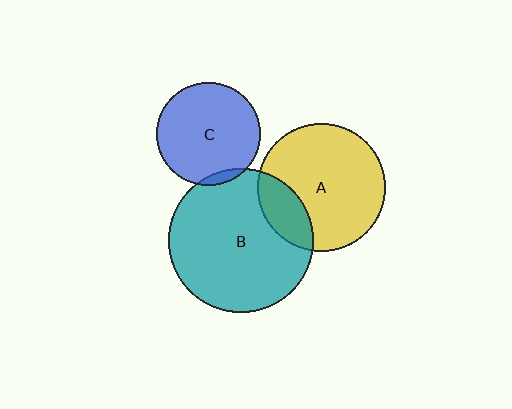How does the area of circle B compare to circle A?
Approximately 1.3 times.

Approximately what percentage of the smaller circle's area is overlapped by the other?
Approximately 20%.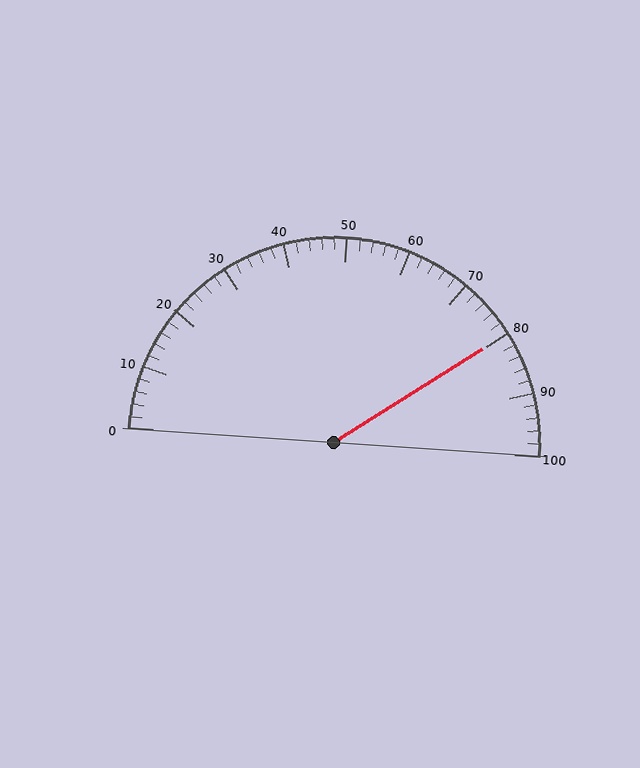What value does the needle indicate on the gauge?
The needle indicates approximately 80.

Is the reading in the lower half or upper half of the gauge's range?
The reading is in the upper half of the range (0 to 100).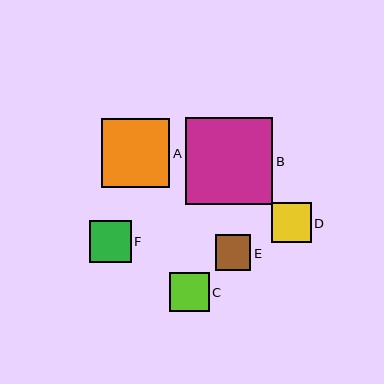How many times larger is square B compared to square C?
Square B is approximately 2.2 times the size of square C.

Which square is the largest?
Square B is the largest with a size of approximately 87 pixels.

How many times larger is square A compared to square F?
Square A is approximately 1.6 times the size of square F.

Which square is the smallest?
Square E is the smallest with a size of approximately 36 pixels.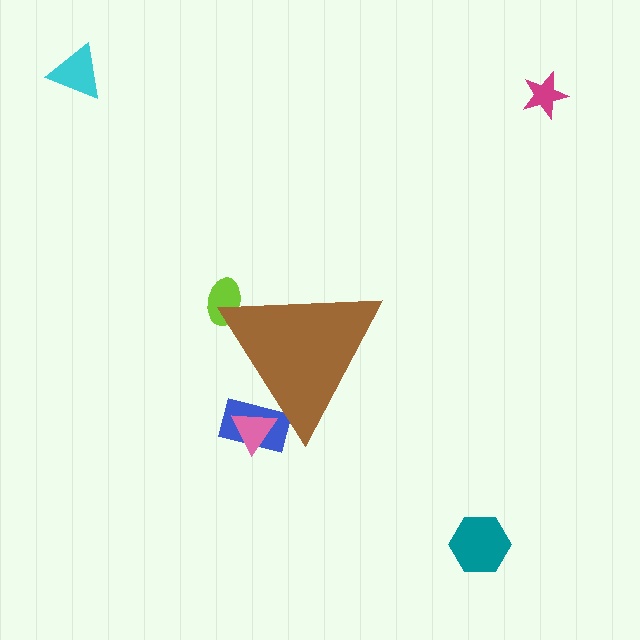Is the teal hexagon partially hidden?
No, the teal hexagon is fully visible.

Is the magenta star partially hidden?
No, the magenta star is fully visible.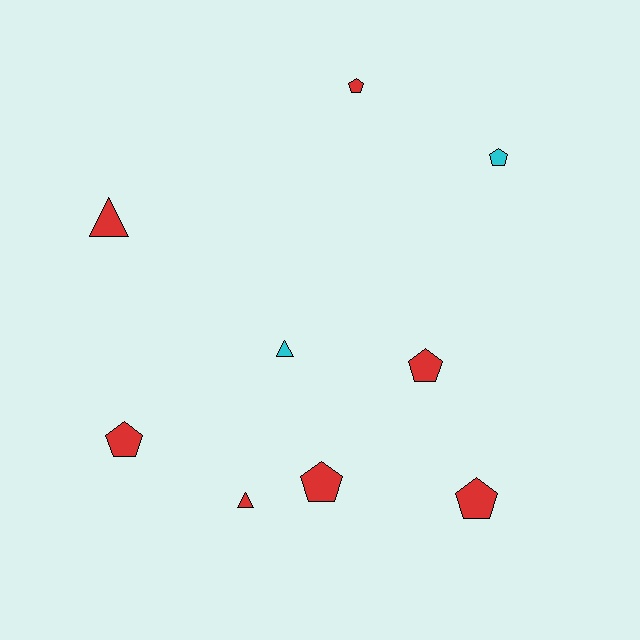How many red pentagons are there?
There are 5 red pentagons.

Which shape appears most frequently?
Pentagon, with 6 objects.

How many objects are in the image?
There are 9 objects.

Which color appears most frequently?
Red, with 7 objects.